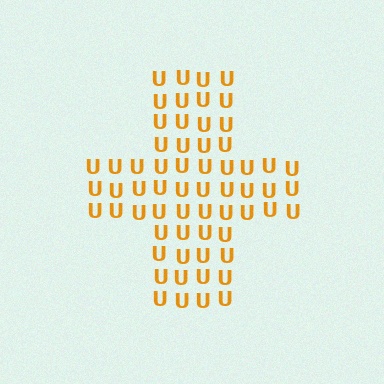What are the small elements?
The small elements are letter U's.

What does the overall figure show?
The overall figure shows a cross.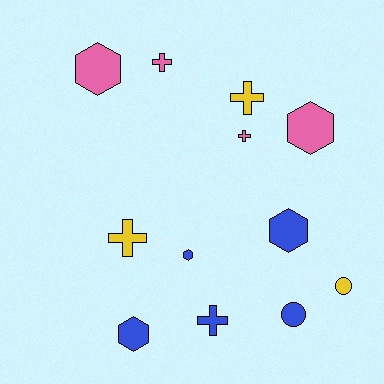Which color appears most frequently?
Blue, with 5 objects.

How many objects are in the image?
There are 12 objects.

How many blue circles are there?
There is 1 blue circle.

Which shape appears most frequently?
Cross, with 5 objects.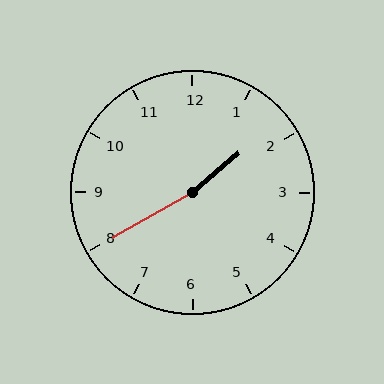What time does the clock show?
1:40.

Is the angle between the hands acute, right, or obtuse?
It is obtuse.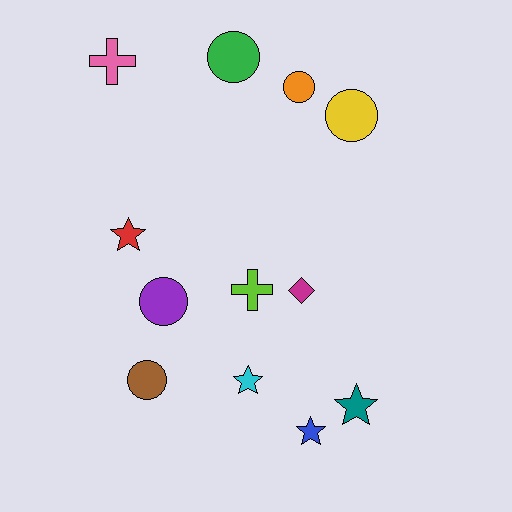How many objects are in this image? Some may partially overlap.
There are 12 objects.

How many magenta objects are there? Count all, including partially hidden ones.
There is 1 magenta object.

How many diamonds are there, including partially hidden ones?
There is 1 diamond.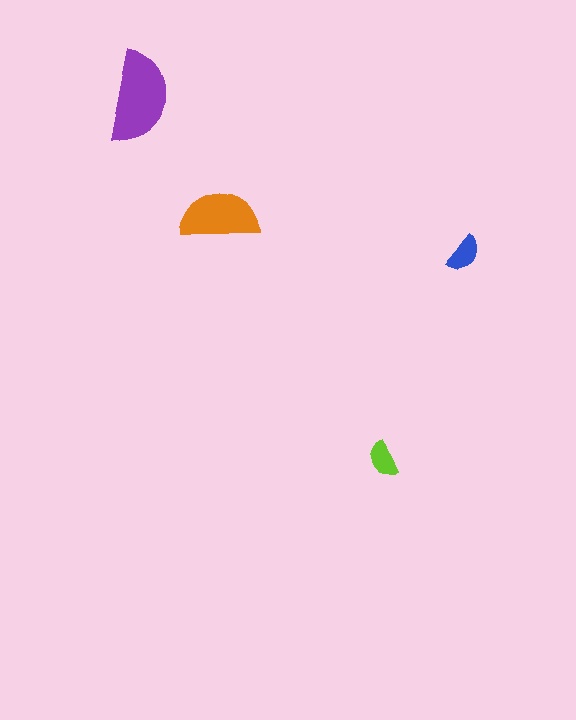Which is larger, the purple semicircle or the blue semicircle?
The purple one.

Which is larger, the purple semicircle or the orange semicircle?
The purple one.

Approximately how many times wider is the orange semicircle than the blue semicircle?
About 2 times wider.